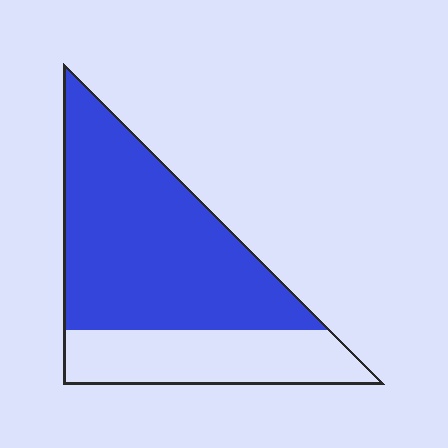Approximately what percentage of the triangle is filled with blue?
Approximately 70%.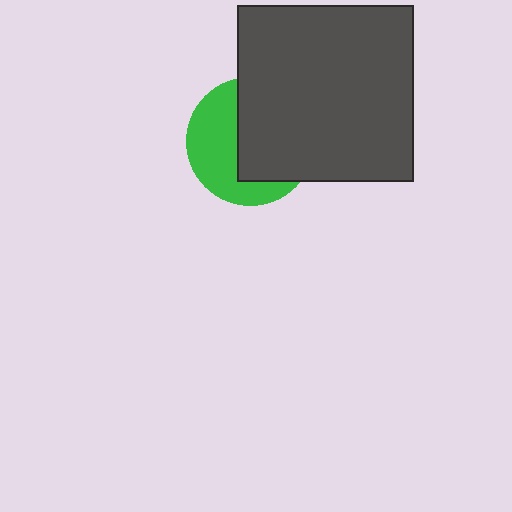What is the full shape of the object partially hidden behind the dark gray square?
The partially hidden object is a green circle.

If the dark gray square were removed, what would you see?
You would see the complete green circle.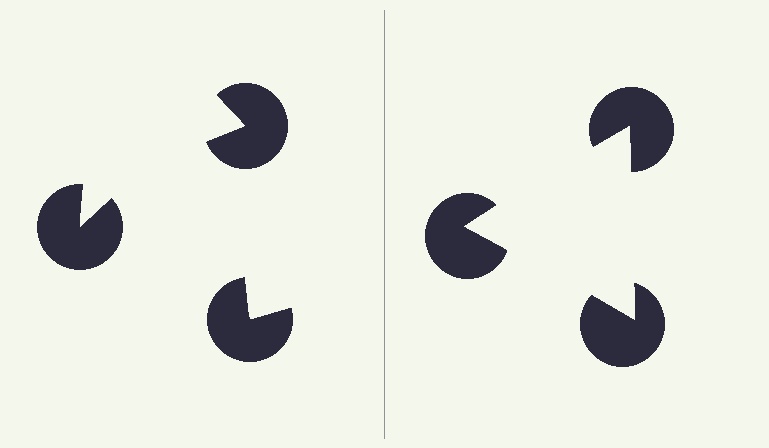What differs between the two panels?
The pac-man discs are positioned identically on both sides; only the wedge orientations differ. On the right they align to a triangle; on the left they are misaligned.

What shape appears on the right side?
An illusory triangle.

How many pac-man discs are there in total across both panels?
6 — 3 on each side.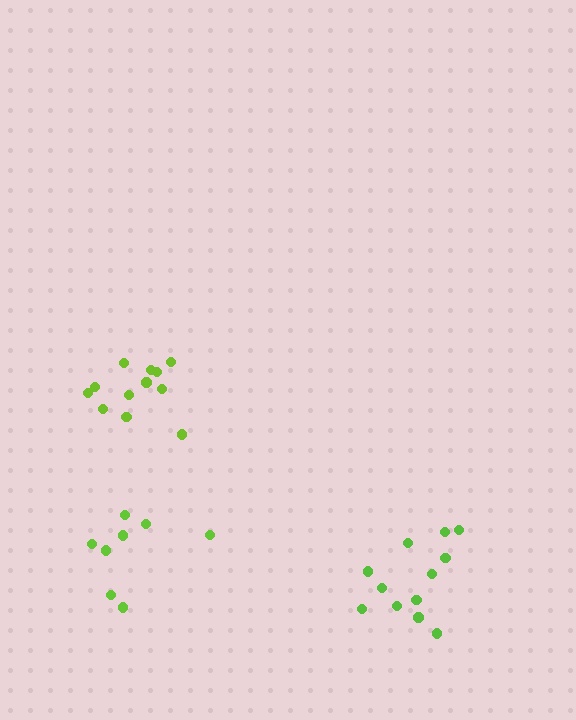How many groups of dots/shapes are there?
There are 3 groups.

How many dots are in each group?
Group 1: 8 dots, Group 2: 12 dots, Group 3: 12 dots (32 total).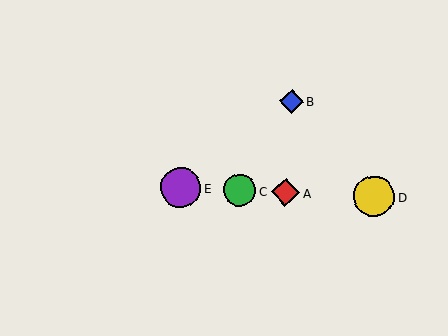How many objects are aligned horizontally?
4 objects (A, C, D, E) are aligned horizontally.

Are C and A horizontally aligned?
Yes, both are at y≈190.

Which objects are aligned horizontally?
Objects A, C, D, E are aligned horizontally.